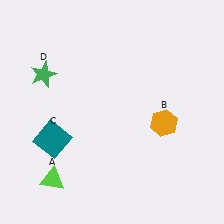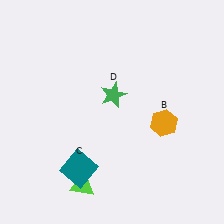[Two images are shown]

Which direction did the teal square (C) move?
The teal square (C) moved down.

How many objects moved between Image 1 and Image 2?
3 objects moved between the two images.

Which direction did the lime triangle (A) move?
The lime triangle (A) moved right.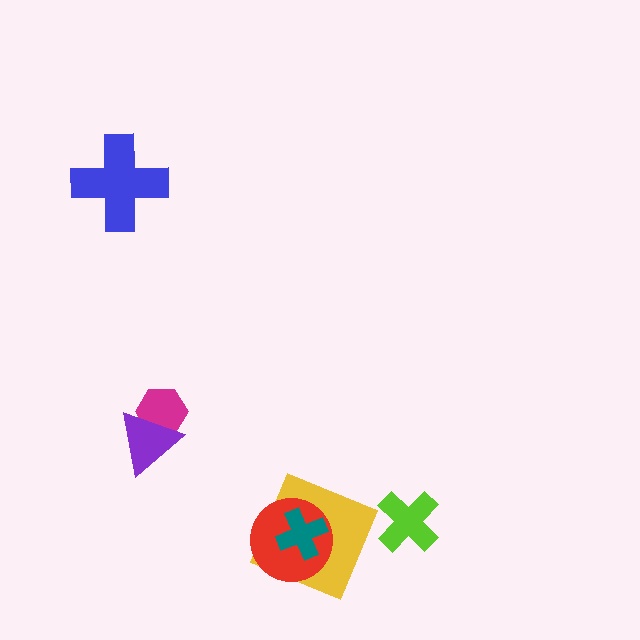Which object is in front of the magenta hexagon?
The purple triangle is in front of the magenta hexagon.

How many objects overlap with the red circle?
2 objects overlap with the red circle.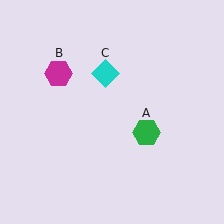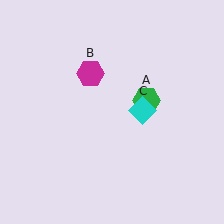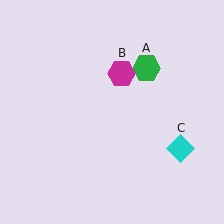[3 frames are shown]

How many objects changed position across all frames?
3 objects changed position: green hexagon (object A), magenta hexagon (object B), cyan diamond (object C).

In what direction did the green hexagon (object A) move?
The green hexagon (object A) moved up.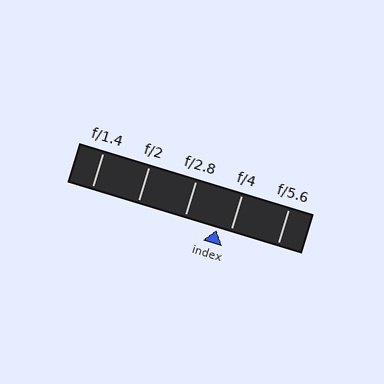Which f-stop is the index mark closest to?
The index mark is closest to f/4.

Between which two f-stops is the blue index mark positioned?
The index mark is between f/2.8 and f/4.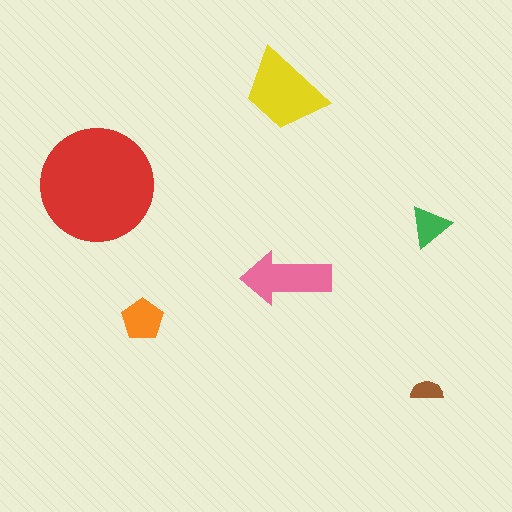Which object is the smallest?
The brown semicircle.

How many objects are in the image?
There are 6 objects in the image.